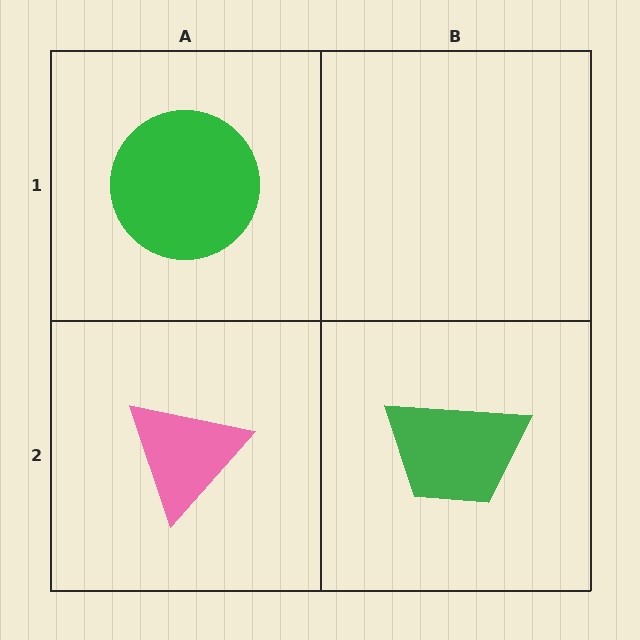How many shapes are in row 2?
2 shapes.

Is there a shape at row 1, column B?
No, that cell is empty.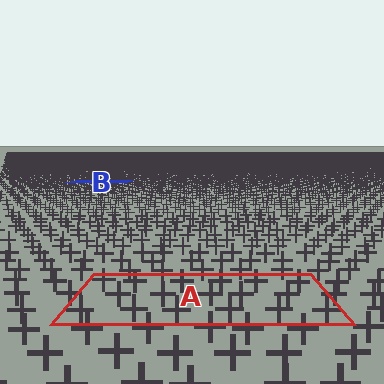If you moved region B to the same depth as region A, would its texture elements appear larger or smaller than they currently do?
They would appear larger. At a closer depth, the same texture elements are projected at a bigger on-screen size.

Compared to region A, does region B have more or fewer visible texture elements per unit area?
Region B has more texture elements per unit area — they are packed more densely because it is farther away.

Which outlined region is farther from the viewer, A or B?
Region B is farther from the viewer — the texture elements inside it appear smaller and more densely packed.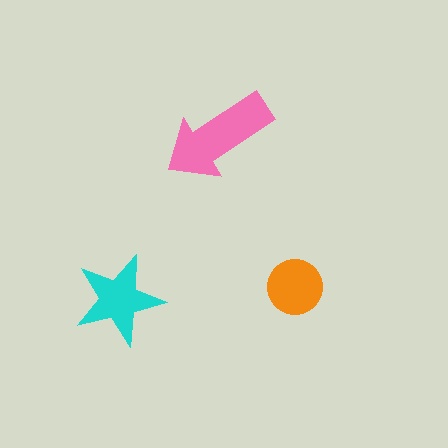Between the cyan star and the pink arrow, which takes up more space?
The pink arrow.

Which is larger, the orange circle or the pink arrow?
The pink arrow.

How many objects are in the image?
There are 3 objects in the image.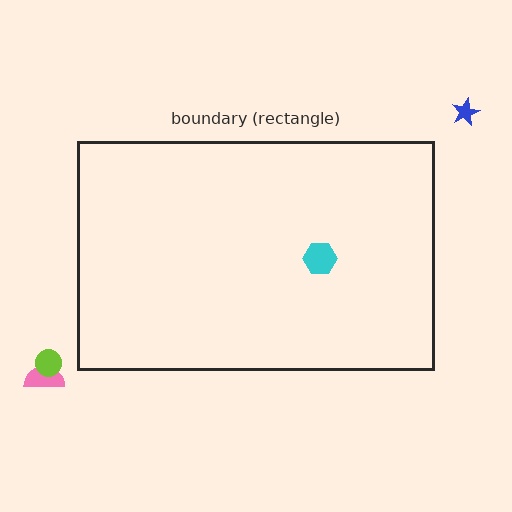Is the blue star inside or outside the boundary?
Outside.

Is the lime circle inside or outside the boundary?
Outside.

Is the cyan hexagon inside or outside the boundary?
Inside.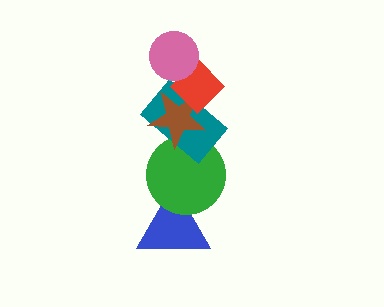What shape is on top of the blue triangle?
The green circle is on top of the blue triangle.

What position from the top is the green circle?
The green circle is 5th from the top.